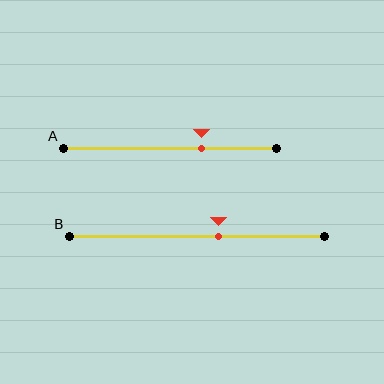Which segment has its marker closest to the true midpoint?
Segment B has its marker closest to the true midpoint.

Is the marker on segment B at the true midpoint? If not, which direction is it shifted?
No, the marker on segment B is shifted to the right by about 9% of the segment length.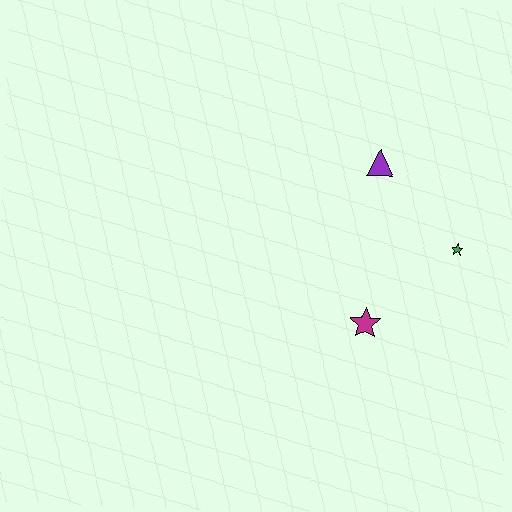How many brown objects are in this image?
There are no brown objects.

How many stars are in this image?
There are 2 stars.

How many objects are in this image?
There are 3 objects.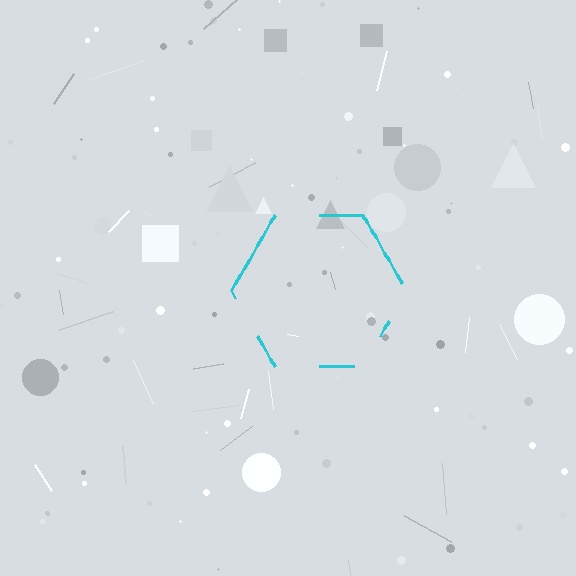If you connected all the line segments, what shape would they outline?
They would outline a hexagon.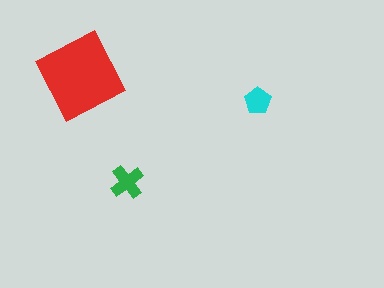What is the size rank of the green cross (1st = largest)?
2nd.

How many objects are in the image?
There are 3 objects in the image.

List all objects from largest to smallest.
The red diamond, the green cross, the cyan pentagon.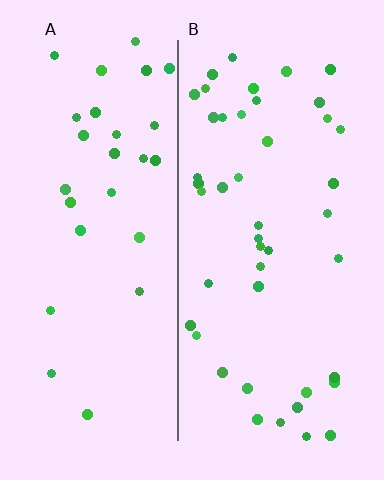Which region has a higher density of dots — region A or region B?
B (the right).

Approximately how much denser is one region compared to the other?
Approximately 1.6× — region B over region A.